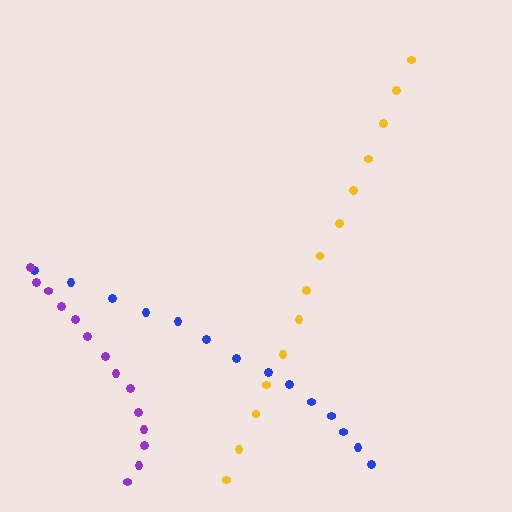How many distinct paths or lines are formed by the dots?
There are 3 distinct paths.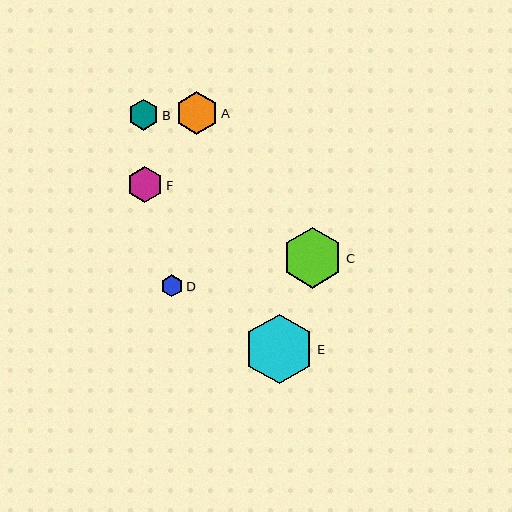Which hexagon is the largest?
Hexagon E is the largest with a size of approximately 70 pixels.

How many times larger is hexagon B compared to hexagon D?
Hexagon B is approximately 1.4 times the size of hexagon D.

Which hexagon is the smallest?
Hexagon D is the smallest with a size of approximately 22 pixels.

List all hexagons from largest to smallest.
From largest to smallest: E, C, A, F, B, D.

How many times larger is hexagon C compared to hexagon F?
Hexagon C is approximately 1.7 times the size of hexagon F.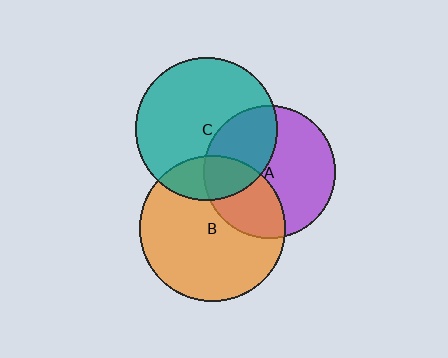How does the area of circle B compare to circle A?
Approximately 1.2 times.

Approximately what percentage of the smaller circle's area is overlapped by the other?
Approximately 35%.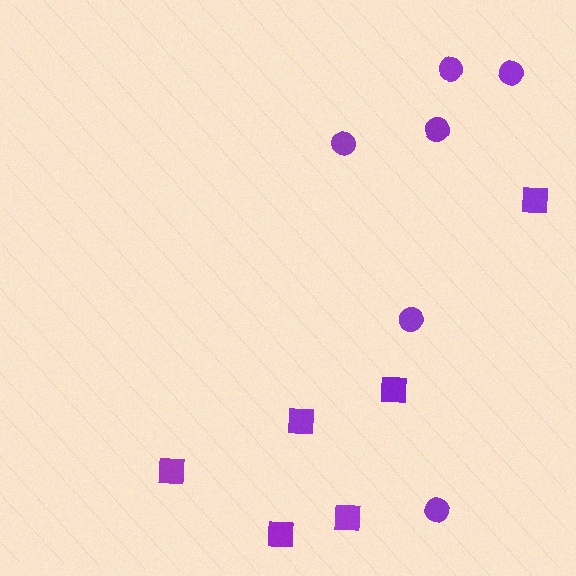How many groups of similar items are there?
There are 2 groups: one group of circles (6) and one group of squares (6).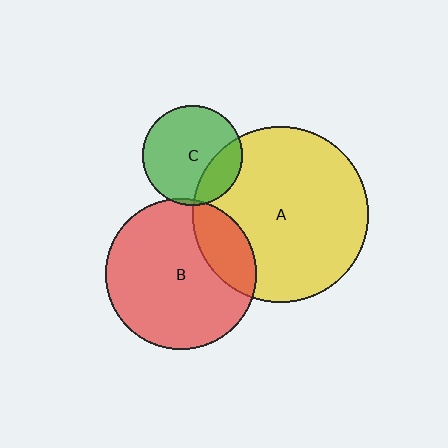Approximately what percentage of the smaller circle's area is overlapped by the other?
Approximately 5%.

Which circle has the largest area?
Circle A (yellow).